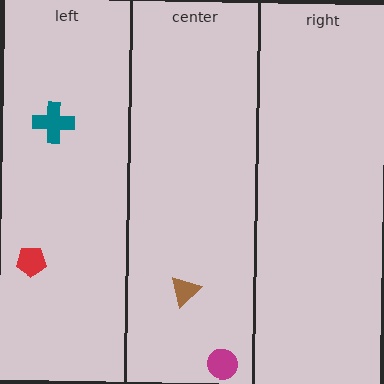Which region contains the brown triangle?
The center region.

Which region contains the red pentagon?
The left region.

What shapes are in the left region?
The red pentagon, the teal cross.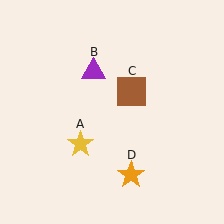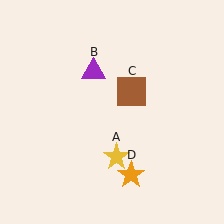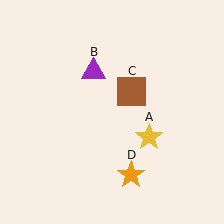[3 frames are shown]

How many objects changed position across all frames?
1 object changed position: yellow star (object A).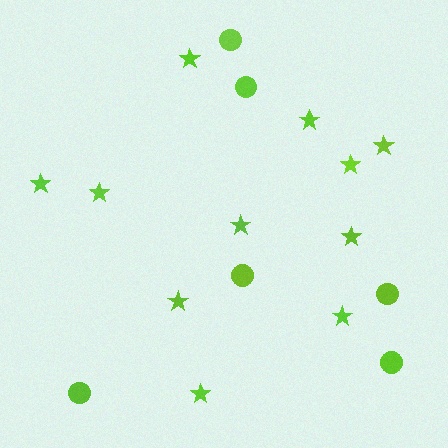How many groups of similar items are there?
There are 2 groups: one group of circles (6) and one group of stars (11).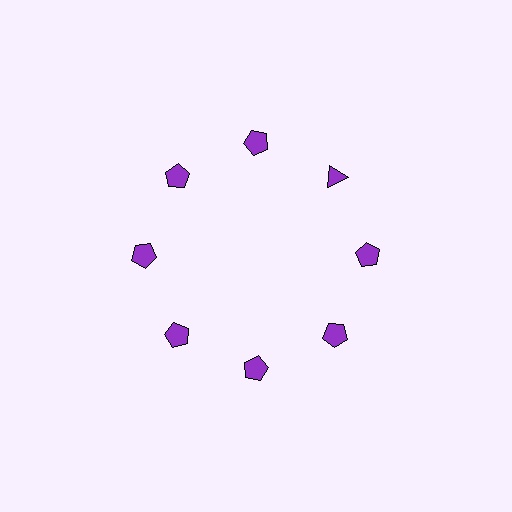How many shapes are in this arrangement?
There are 8 shapes arranged in a ring pattern.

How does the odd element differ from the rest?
It has a different shape: triangle instead of pentagon.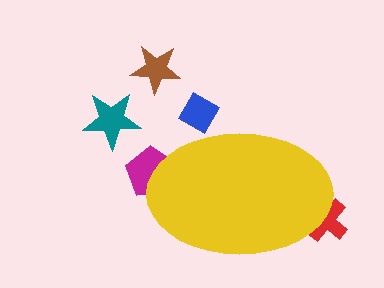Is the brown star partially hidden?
No, the brown star is fully visible.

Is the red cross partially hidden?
Yes, the red cross is partially hidden behind the yellow ellipse.